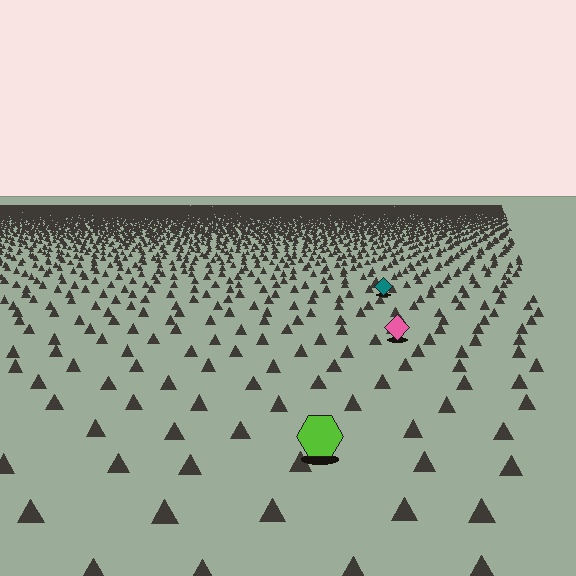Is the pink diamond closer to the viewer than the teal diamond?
Yes. The pink diamond is closer — you can tell from the texture gradient: the ground texture is coarser near it.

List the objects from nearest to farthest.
From nearest to farthest: the lime hexagon, the pink diamond, the teal diamond.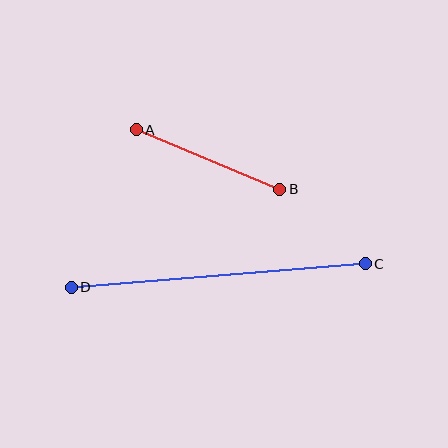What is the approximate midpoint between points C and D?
The midpoint is at approximately (218, 276) pixels.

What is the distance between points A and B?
The distance is approximately 155 pixels.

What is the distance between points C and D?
The distance is approximately 295 pixels.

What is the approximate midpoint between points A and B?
The midpoint is at approximately (208, 159) pixels.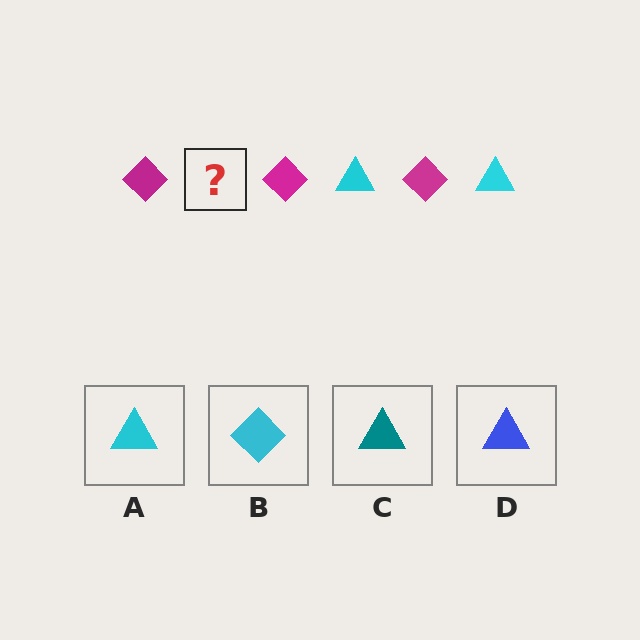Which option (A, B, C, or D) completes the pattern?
A.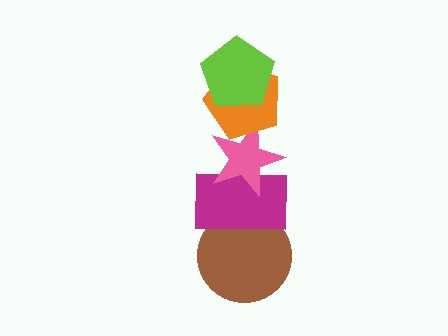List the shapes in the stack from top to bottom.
From top to bottom: the lime pentagon, the orange pentagon, the pink star, the magenta rectangle, the brown circle.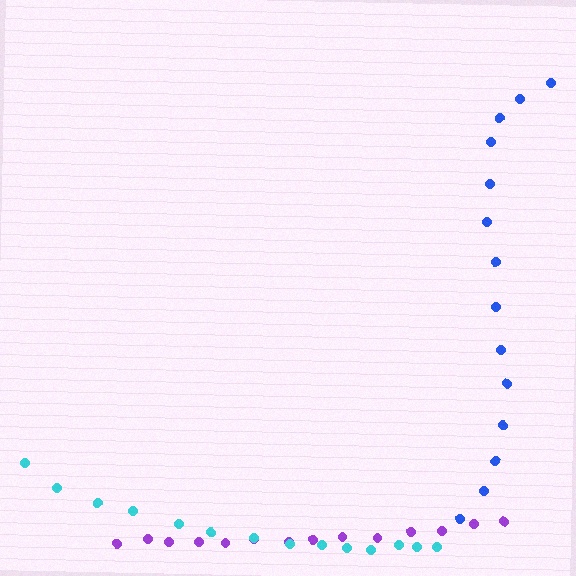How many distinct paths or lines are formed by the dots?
There are 3 distinct paths.